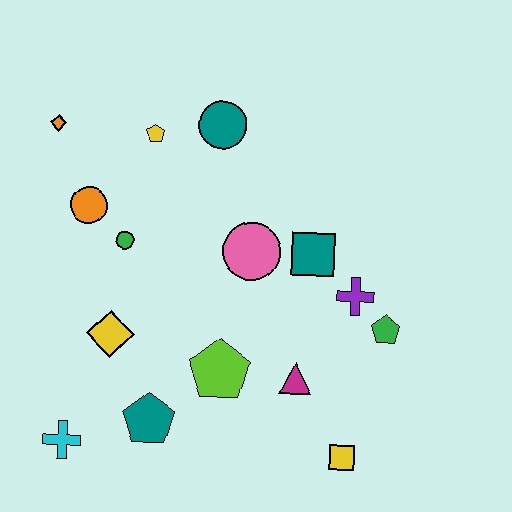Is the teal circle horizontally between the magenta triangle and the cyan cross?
Yes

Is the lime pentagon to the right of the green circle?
Yes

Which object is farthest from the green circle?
The yellow square is farthest from the green circle.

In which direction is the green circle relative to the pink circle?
The green circle is to the left of the pink circle.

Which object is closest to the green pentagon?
The purple cross is closest to the green pentagon.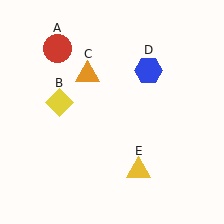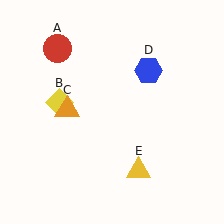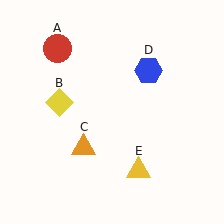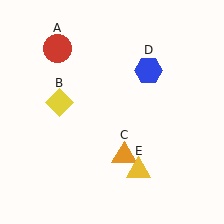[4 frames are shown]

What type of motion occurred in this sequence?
The orange triangle (object C) rotated counterclockwise around the center of the scene.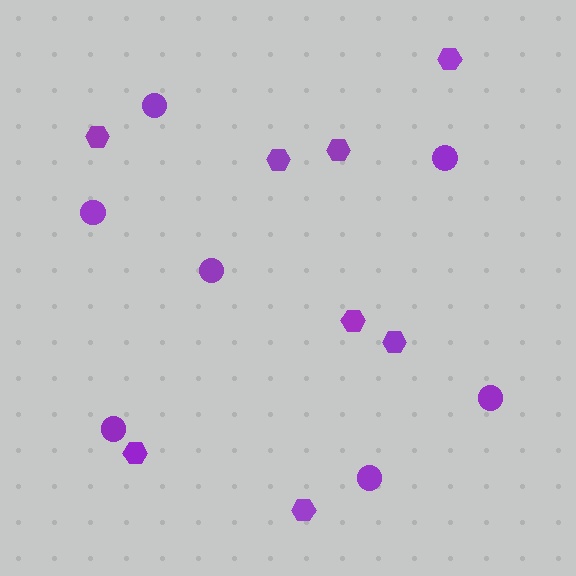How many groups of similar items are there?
There are 2 groups: one group of hexagons (8) and one group of circles (7).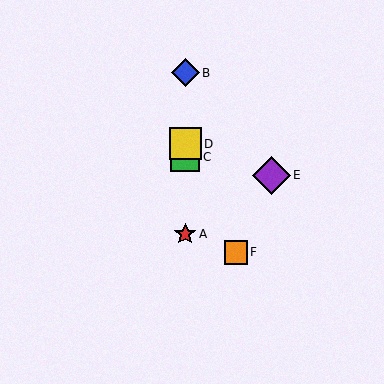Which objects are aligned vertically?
Objects A, B, C, D are aligned vertically.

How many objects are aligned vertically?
4 objects (A, B, C, D) are aligned vertically.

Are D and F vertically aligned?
No, D is at x≈185 and F is at x≈236.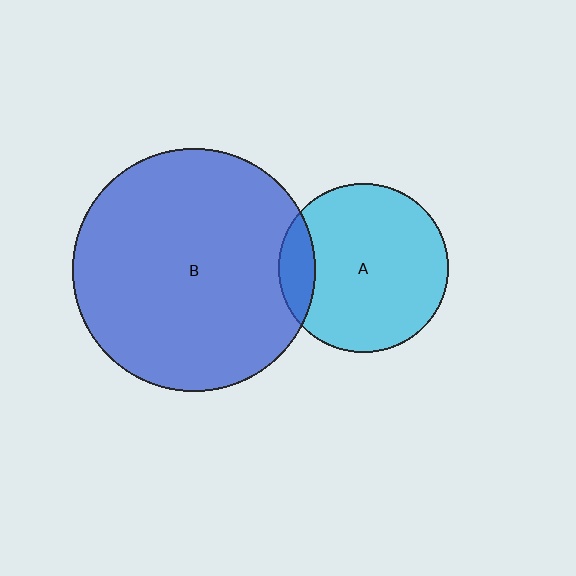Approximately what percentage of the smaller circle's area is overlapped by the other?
Approximately 15%.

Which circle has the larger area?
Circle B (blue).